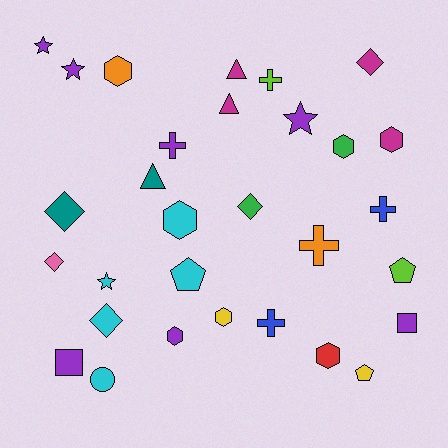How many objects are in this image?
There are 30 objects.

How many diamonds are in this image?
There are 5 diamonds.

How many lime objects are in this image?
There are 2 lime objects.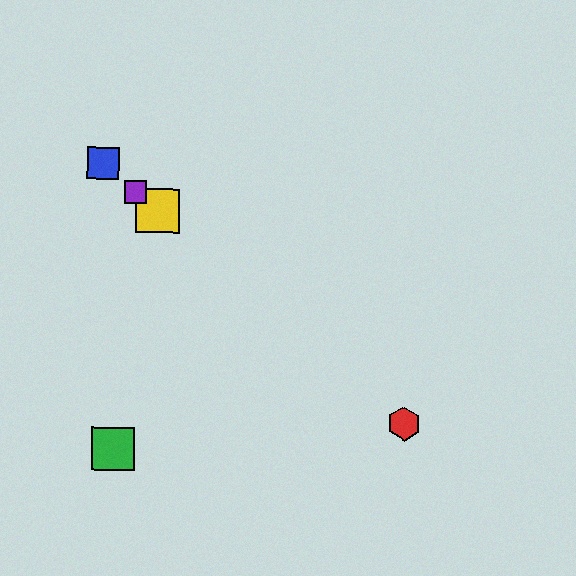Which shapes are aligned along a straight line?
The red hexagon, the blue square, the yellow square, the purple square are aligned along a straight line.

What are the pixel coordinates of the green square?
The green square is at (113, 449).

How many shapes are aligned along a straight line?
4 shapes (the red hexagon, the blue square, the yellow square, the purple square) are aligned along a straight line.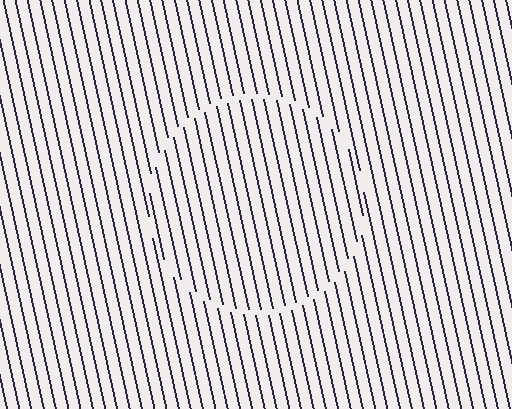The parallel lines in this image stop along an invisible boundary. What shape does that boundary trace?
An illusory circle. The interior of the shape contains the same grating, shifted by half a period — the contour is defined by the phase discontinuity where line-ends from the inner and outer gratings abut.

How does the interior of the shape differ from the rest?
The interior of the shape contains the same grating, shifted by half a period — the contour is defined by the phase discontinuity where line-ends from the inner and outer gratings abut.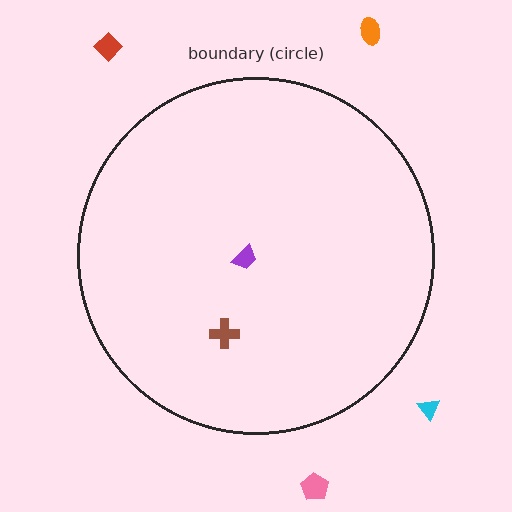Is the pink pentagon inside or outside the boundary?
Outside.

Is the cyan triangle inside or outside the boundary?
Outside.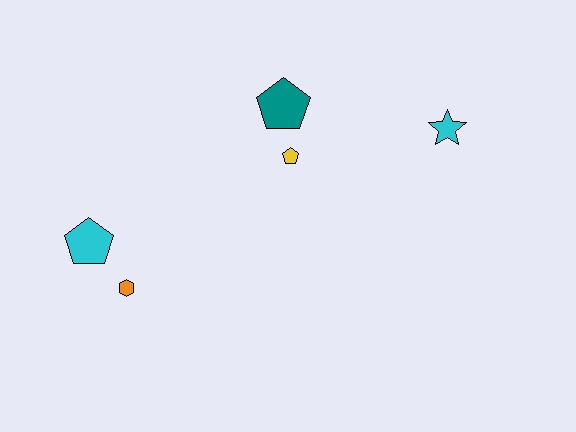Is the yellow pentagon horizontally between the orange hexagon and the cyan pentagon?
No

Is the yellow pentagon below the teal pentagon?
Yes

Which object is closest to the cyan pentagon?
The orange hexagon is closest to the cyan pentagon.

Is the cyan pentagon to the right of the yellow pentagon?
No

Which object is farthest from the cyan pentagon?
The cyan star is farthest from the cyan pentagon.